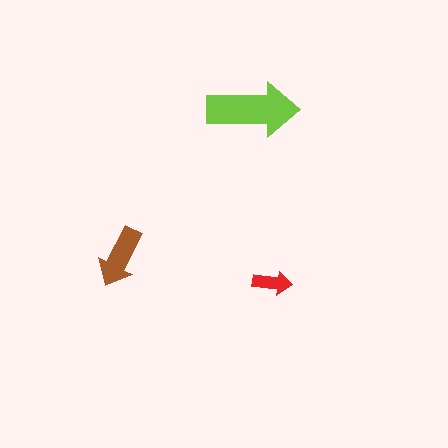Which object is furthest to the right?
The red arrow is rightmost.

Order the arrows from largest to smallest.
the lime one, the brown one, the red one.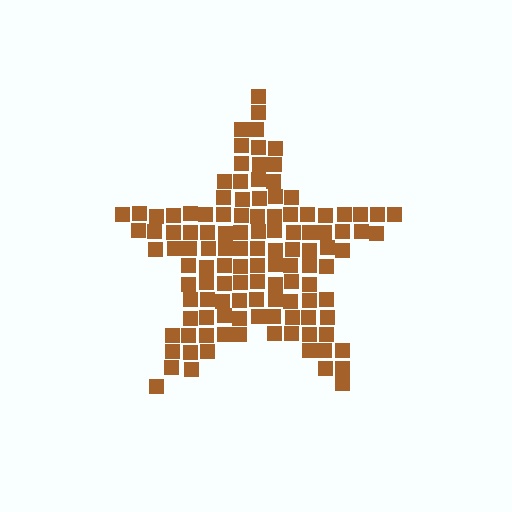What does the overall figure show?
The overall figure shows a star.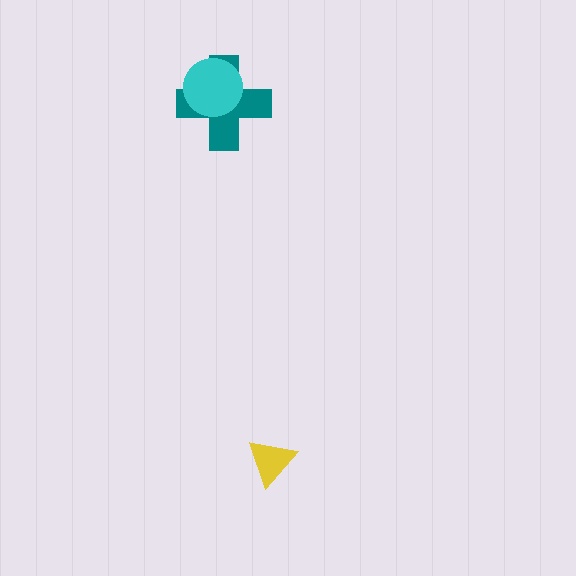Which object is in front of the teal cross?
The cyan circle is in front of the teal cross.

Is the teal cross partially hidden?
Yes, it is partially covered by another shape.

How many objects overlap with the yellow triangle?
0 objects overlap with the yellow triangle.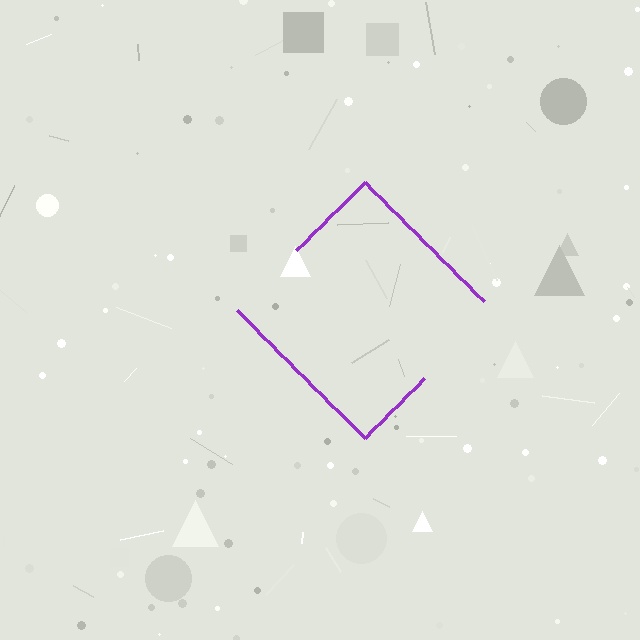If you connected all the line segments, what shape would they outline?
They would outline a diamond.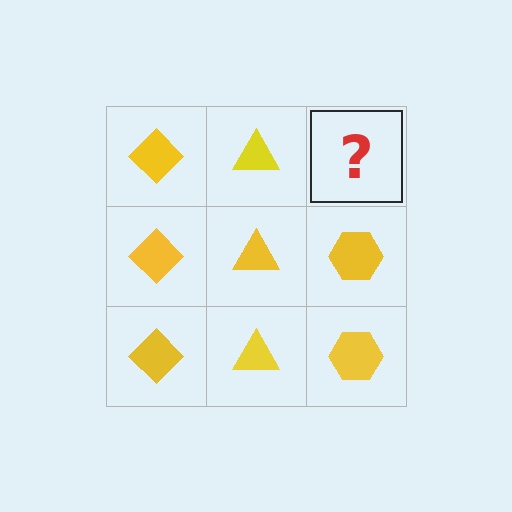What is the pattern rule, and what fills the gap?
The rule is that each column has a consistent shape. The gap should be filled with a yellow hexagon.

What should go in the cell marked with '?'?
The missing cell should contain a yellow hexagon.